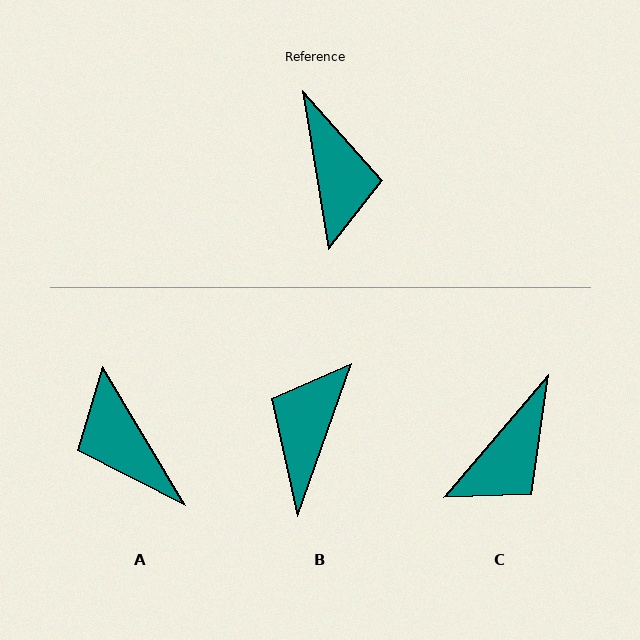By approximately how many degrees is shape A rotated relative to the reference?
Approximately 158 degrees clockwise.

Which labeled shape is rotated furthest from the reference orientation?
A, about 158 degrees away.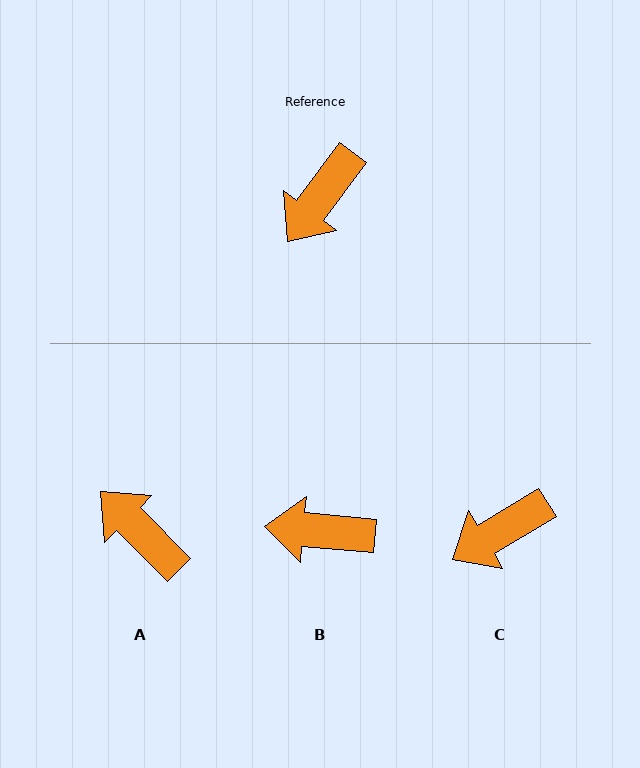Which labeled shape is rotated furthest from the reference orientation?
A, about 99 degrees away.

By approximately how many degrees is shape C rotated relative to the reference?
Approximately 23 degrees clockwise.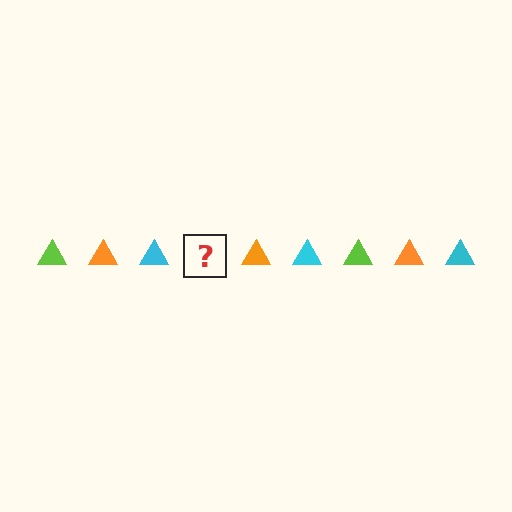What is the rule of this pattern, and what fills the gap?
The rule is that the pattern cycles through lime, orange, cyan triangles. The gap should be filled with a lime triangle.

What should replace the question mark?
The question mark should be replaced with a lime triangle.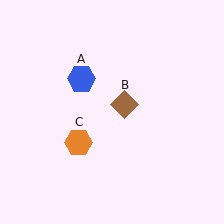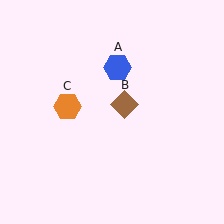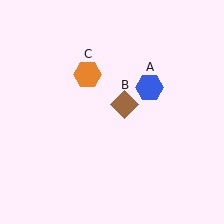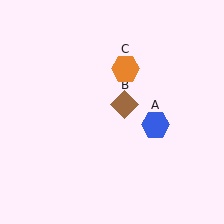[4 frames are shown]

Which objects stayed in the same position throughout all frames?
Brown diamond (object B) remained stationary.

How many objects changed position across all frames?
2 objects changed position: blue hexagon (object A), orange hexagon (object C).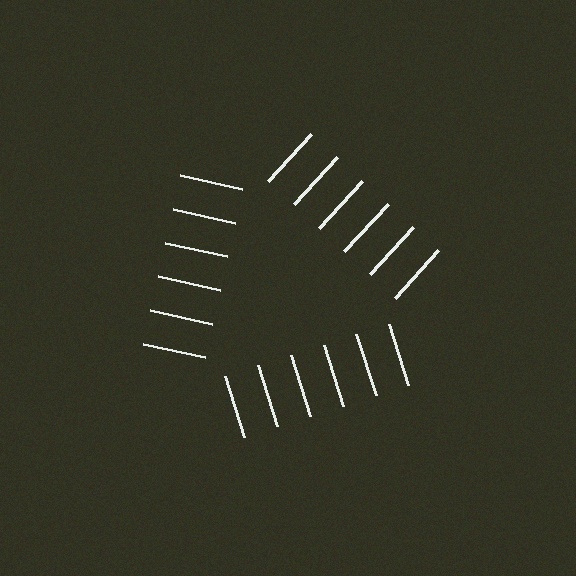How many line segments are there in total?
18 — 6 along each of the 3 edges.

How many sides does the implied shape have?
3 sides — the line-ends trace a triangle.